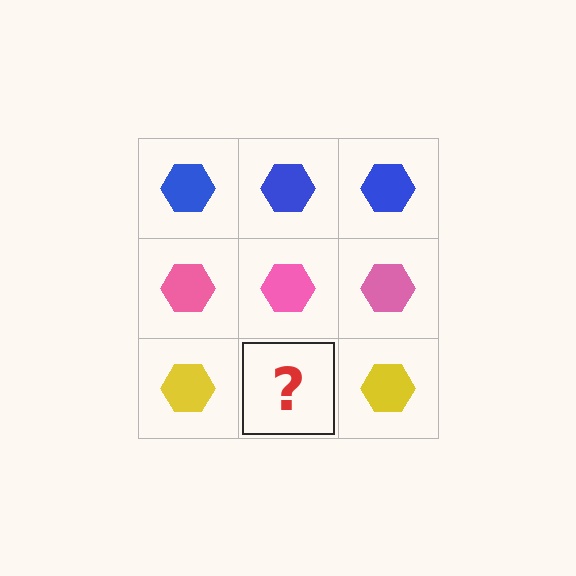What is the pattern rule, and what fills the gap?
The rule is that each row has a consistent color. The gap should be filled with a yellow hexagon.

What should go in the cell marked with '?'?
The missing cell should contain a yellow hexagon.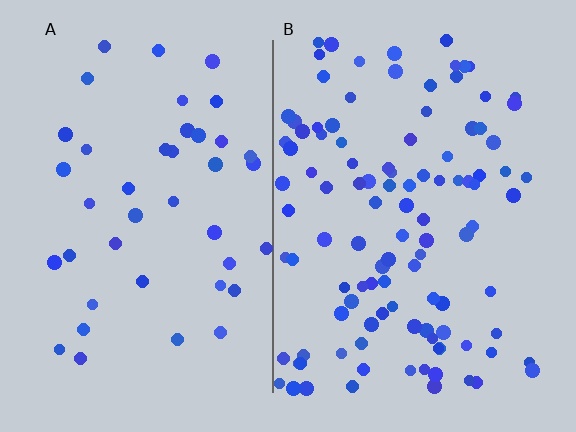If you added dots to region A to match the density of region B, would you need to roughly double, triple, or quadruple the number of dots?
Approximately triple.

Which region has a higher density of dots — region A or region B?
B (the right).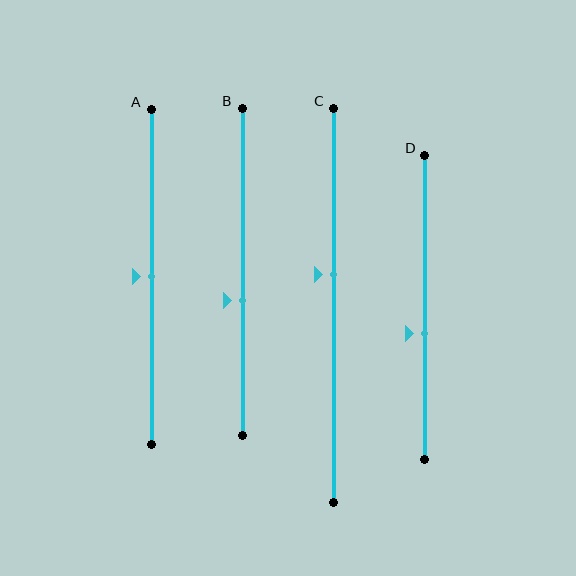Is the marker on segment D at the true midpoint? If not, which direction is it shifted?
No, the marker on segment D is shifted downward by about 9% of the segment length.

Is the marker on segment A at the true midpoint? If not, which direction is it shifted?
Yes, the marker on segment A is at the true midpoint.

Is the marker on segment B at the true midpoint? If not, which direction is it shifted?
No, the marker on segment B is shifted downward by about 9% of the segment length.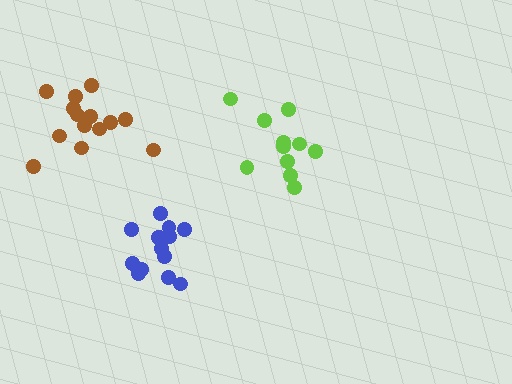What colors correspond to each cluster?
The clusters are colored: brown, blue, lime.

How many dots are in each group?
Group 1: 14 dots, Group 2: 14 dots, Group 3: 11 dots (39 total).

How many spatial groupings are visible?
There are 3 spatial groupings.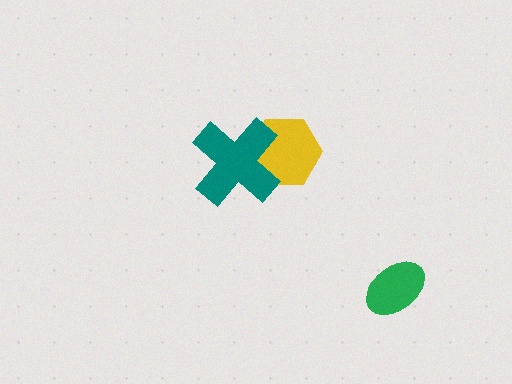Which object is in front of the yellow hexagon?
The teal cross is in front of the yellow hexagon.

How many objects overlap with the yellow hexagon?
1 object overlaps with the yellow hexagon.